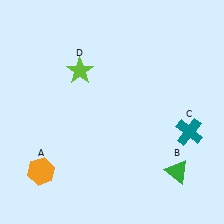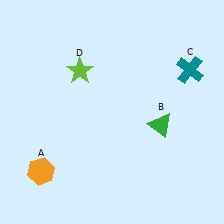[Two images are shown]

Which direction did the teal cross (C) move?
The teal cross (C) moved up.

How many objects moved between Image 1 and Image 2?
2 objects moved between the two images.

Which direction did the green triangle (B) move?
The green triangle (B) moved up.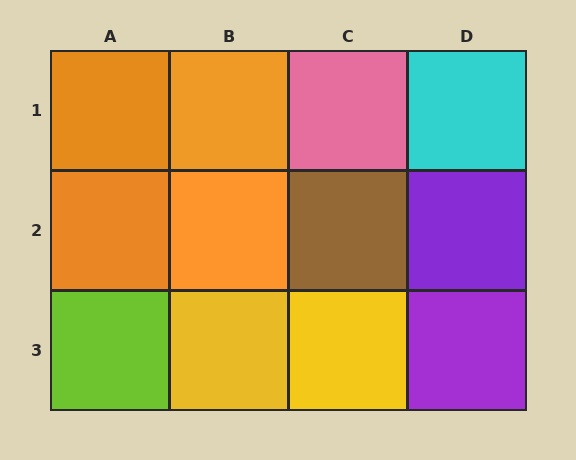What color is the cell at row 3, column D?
Purple.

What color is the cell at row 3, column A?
Lime.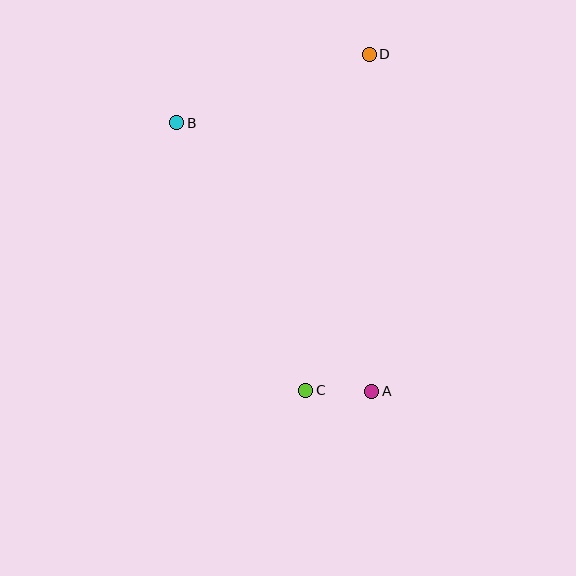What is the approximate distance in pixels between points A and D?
The distance between A and D is approximately 337 pixels.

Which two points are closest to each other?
Points A and C are closest to each other.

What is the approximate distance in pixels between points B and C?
The distance between B and C is approximately 297 pixels.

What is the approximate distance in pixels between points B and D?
The distance between B and D is approximately 205 pixels.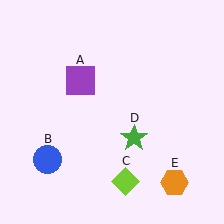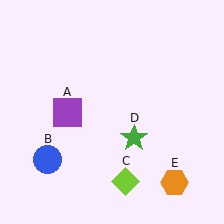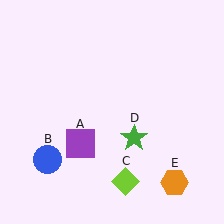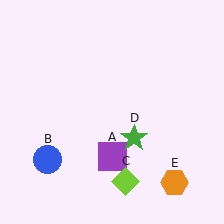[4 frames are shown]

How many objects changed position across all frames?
1 object changed position: purple square (object A).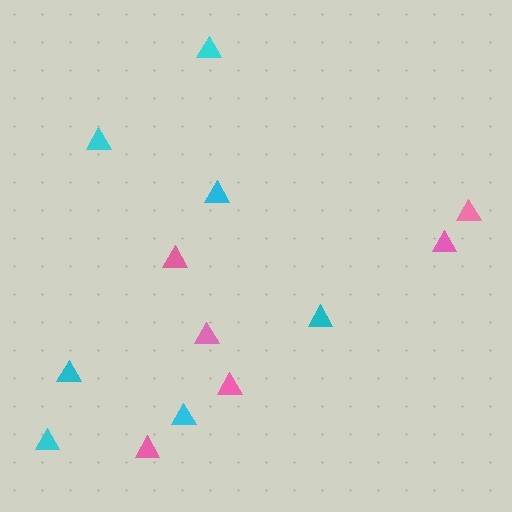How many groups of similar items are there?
There are 2 groups: one group of cyan triangles (7) and one group of pink triangles (6).